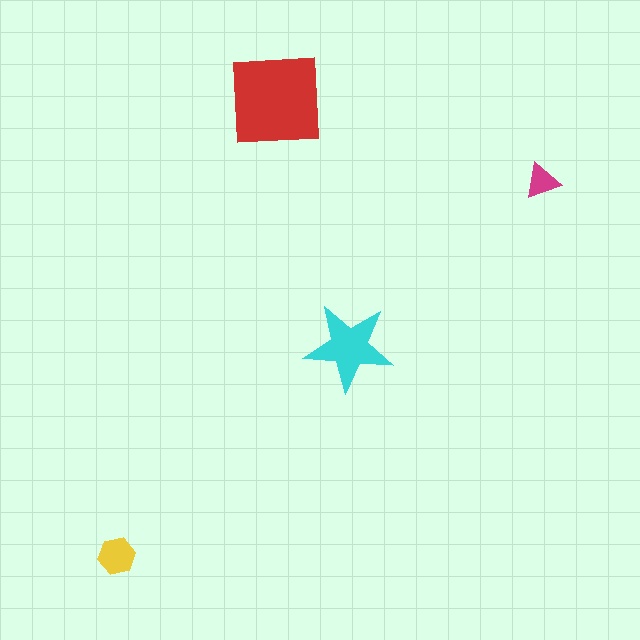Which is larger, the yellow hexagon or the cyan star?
The cyan star.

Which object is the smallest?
The magenta triangle.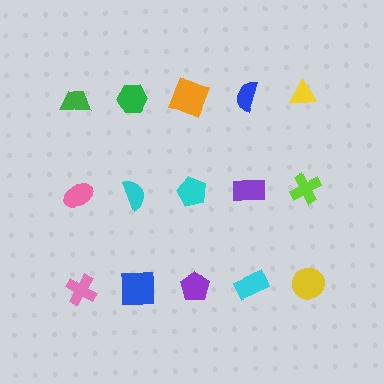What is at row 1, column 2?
A green hexagon.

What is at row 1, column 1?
A green trapezoid.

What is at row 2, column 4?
A purple rectangle.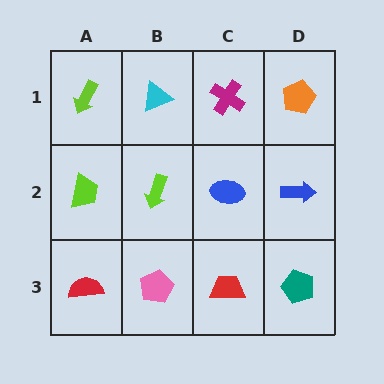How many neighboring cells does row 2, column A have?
3.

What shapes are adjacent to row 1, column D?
A blue arrow (row 2, column D), a magenta cross (row 1, column C).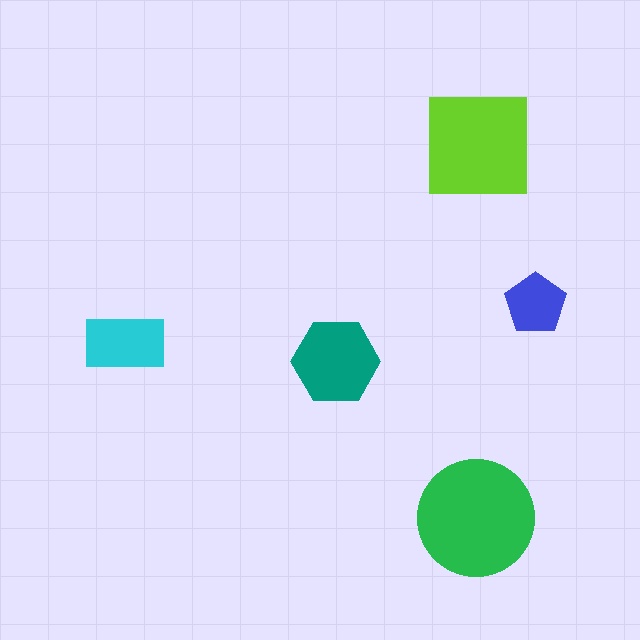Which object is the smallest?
The blue pentagon.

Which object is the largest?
The green circle.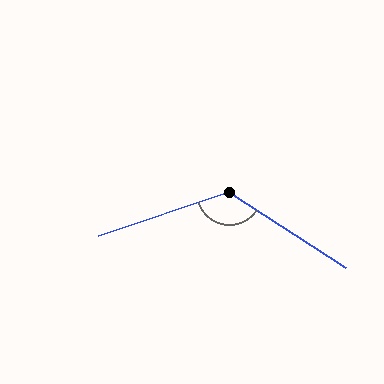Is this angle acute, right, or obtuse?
It is obtuse.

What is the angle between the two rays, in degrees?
Approximately 129 degrees.